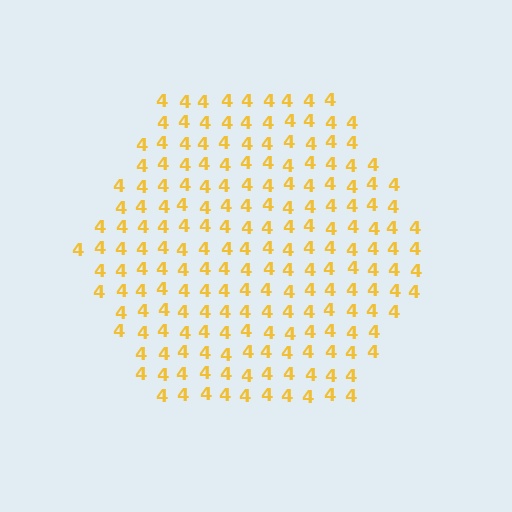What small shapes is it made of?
It is made of small digit 4's.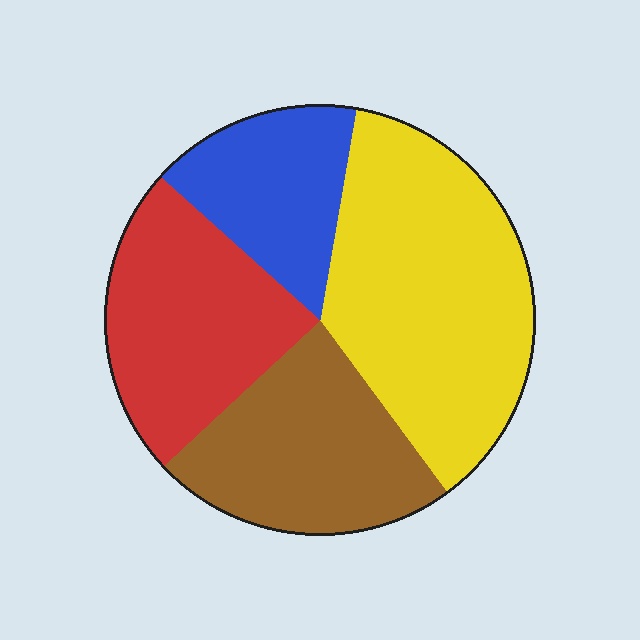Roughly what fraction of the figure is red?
Red takes up less than a quarter of the figure.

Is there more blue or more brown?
Brown.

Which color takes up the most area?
Yellow, at roughly 35%.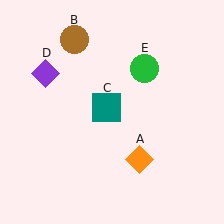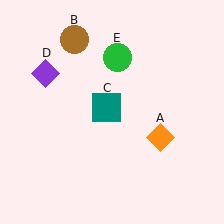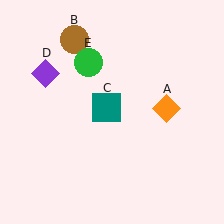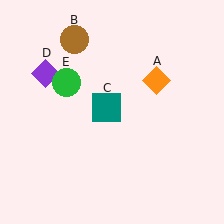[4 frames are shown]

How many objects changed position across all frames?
2 objects changed position: orange diamond (object A), green circle (object E).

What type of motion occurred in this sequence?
The orange diamond (object A), green circle (object E) rotated counterclockwise around the center of the scene.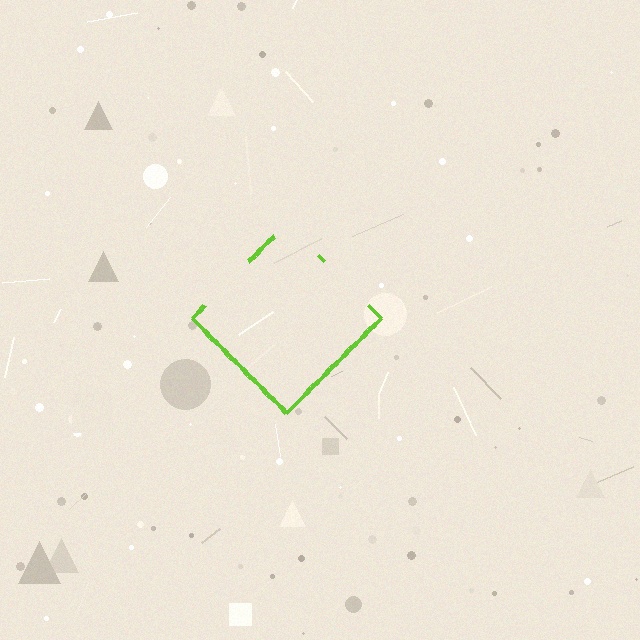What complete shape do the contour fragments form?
The contour fragments form a diamond.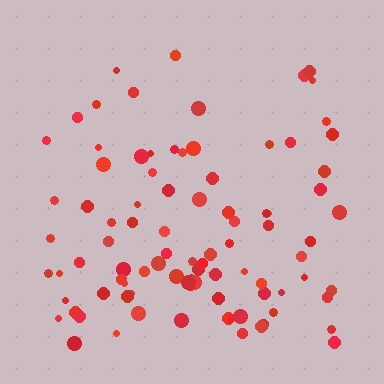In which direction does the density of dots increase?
From top to bottom, with the bottom side densest.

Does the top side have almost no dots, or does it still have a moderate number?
Still a moderate number, just noticeably fewer than the bottom.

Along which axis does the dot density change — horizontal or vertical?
Vertical.